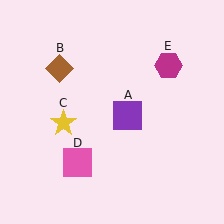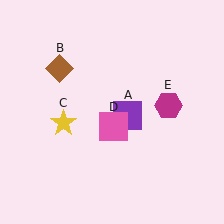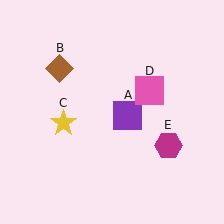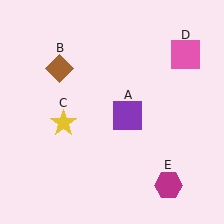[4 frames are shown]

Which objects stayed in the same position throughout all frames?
Purple square (object A) and brown diamond (object B) and yellow star (object C) remained stationary.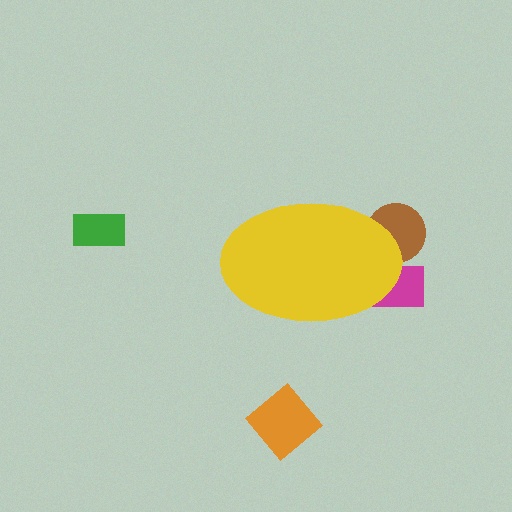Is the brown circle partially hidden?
Yes, the brown circle is partially hidden behind the yellow ellipse.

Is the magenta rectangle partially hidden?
Yes, the magenta rectangle is partially hidden behind the yellow ellipse.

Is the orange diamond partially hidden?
No, the orange diamond is fully visible.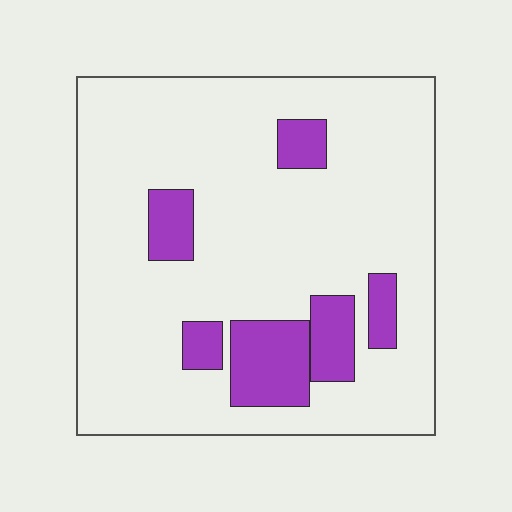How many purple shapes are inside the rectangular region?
6.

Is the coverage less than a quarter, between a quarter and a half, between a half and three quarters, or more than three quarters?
Less than a quarter.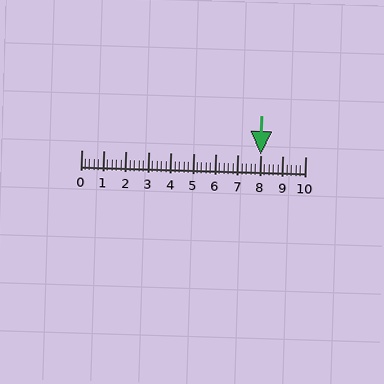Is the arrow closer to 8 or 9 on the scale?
The arrow is closer to 8.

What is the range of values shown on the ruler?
The ruler shows values from 0 to 10.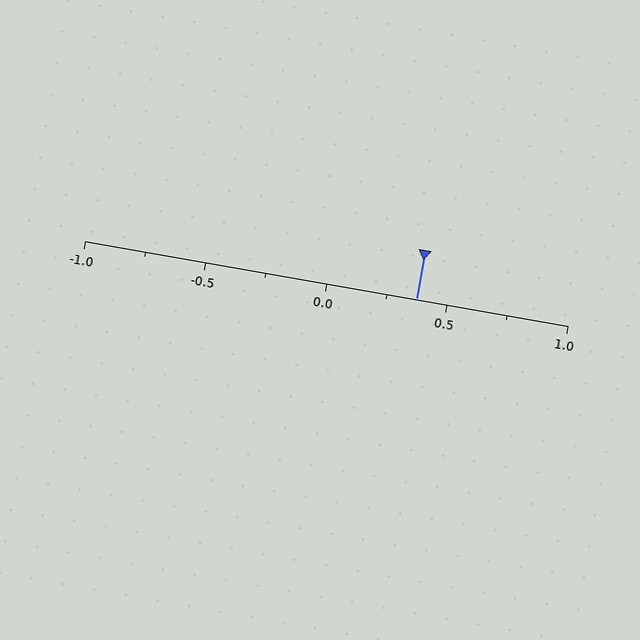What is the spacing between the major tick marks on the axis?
The major ticks are spaced 0.5 apart.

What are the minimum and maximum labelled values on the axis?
The axis runs from -1.0 to 1.0.